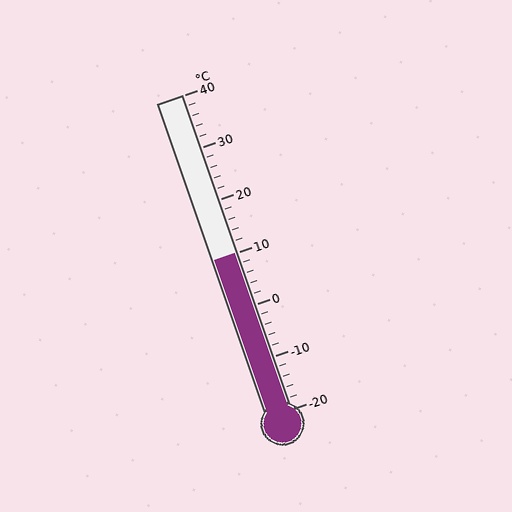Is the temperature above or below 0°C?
The temperature is above 0°C.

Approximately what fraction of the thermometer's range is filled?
The thermometer is filled to approximately 50% of its range.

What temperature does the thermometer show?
The thermometer shows approximately 10°C.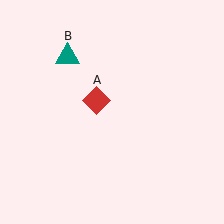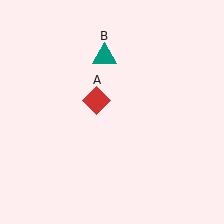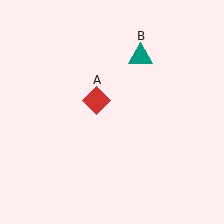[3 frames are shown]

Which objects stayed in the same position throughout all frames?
Red diamond (object A) remained stationary.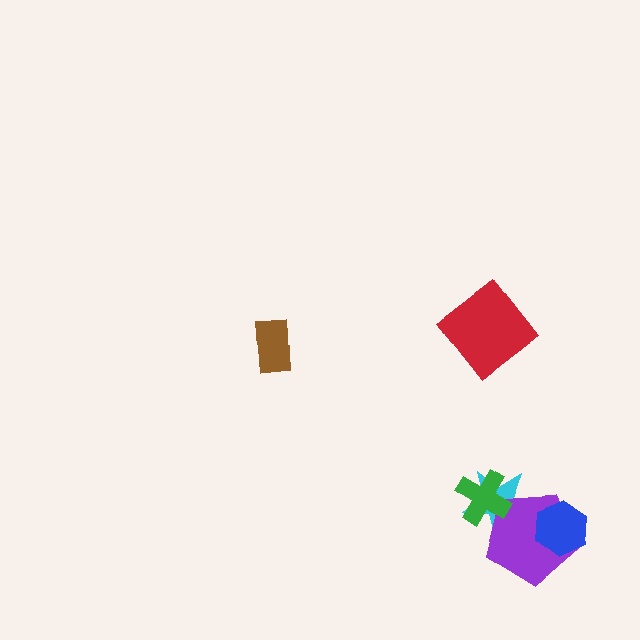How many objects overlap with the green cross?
2 objects overlap with the green cross.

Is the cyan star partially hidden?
Yes, it is partially covered by another shape.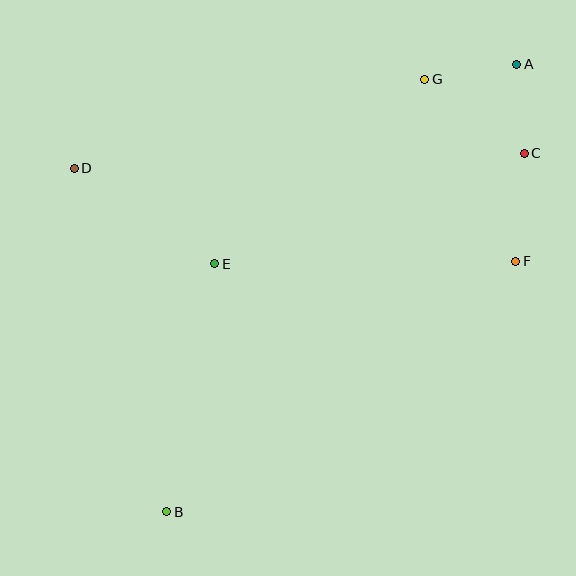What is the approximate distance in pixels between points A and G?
The distance between A and G is approximately 94 pixels.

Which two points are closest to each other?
Points A and C are closest to each other.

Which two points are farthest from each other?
Points A and B are farthest from each other.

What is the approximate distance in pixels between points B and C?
The distance between B and C is approximately 507 pixels.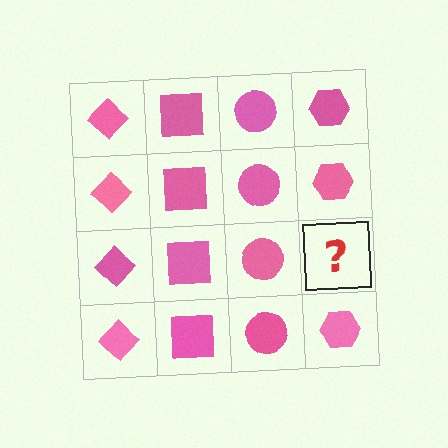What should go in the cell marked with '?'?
The missing cell should contain a pink hexagon.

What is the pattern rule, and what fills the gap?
The rule is that each column has a consistent shape. The gap should be filled with a pink hexagon.